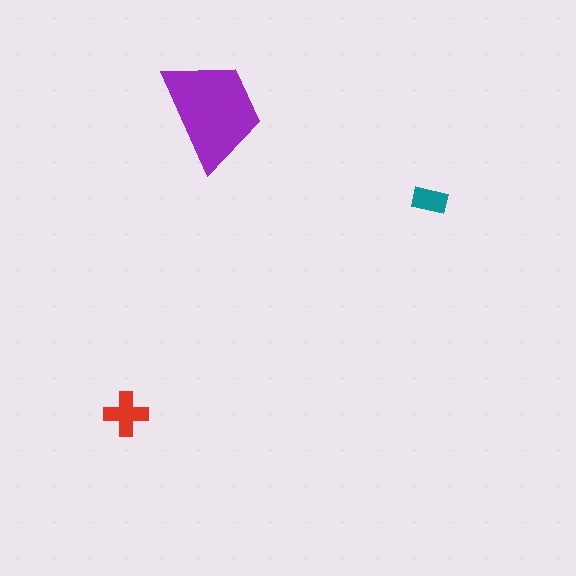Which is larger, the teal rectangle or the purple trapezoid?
The purple trapezoid.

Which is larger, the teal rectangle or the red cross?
The red cross.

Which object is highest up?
The purple trapezoid is topmost.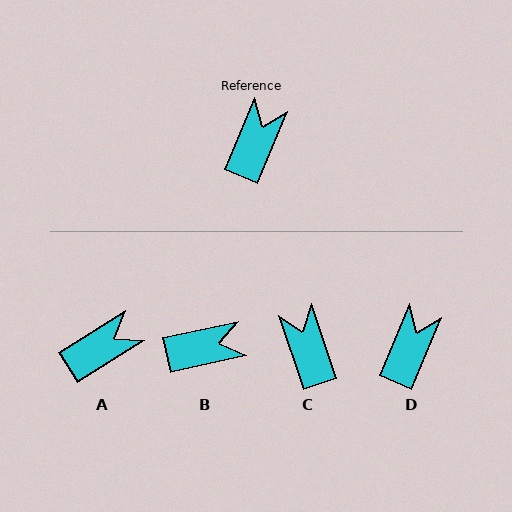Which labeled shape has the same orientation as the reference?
D.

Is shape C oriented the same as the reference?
No, it is off by about 41 degrees.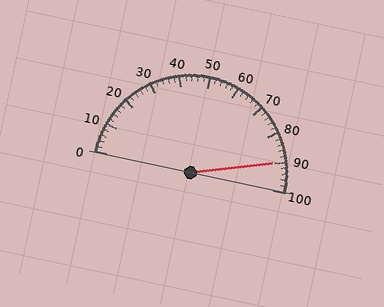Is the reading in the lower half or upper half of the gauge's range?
The reading is in the upper half of the range (0 to 100).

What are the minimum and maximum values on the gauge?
The gauge ranges from 0 to 100.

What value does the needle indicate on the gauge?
The needle indicates approximately 90.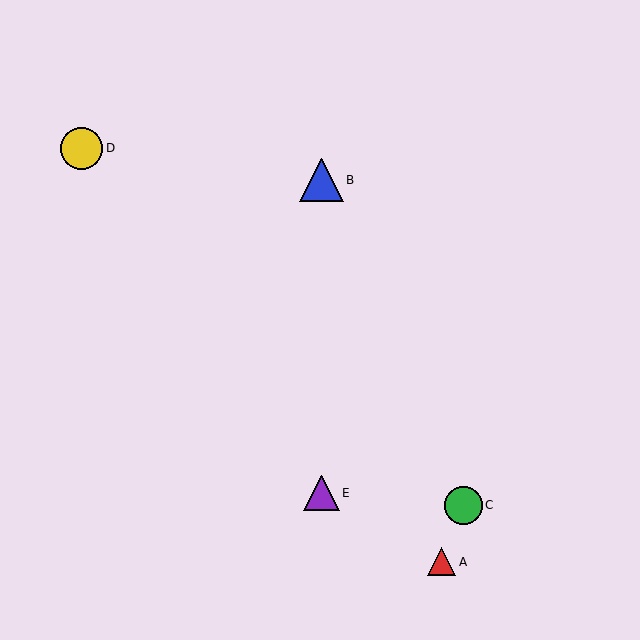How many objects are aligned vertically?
2 objects (B, E) are aligned vertically.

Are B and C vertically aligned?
No, B is at x≈322 and C is at x≈463.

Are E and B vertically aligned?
Yes, both are at x≈322.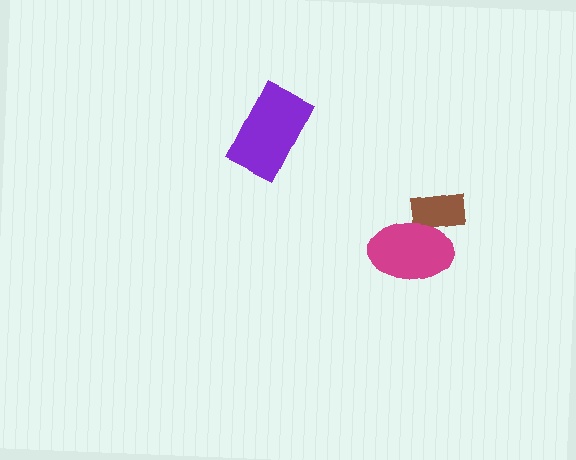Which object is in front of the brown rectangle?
The magenta ellipse is in front of the brown rectangle.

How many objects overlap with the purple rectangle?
0 objects overlap with the purple rectangle.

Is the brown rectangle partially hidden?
Yes, it is partially covered by another shape.